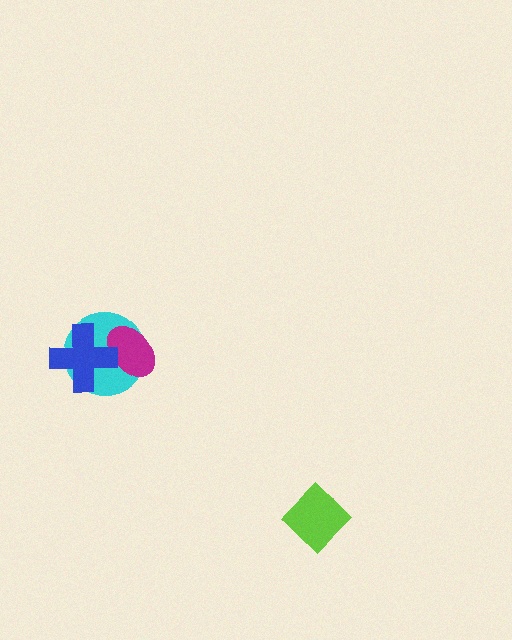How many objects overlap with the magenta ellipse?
2 objects overlap with the magenta ellipse.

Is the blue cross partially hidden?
No, no other shape covers it.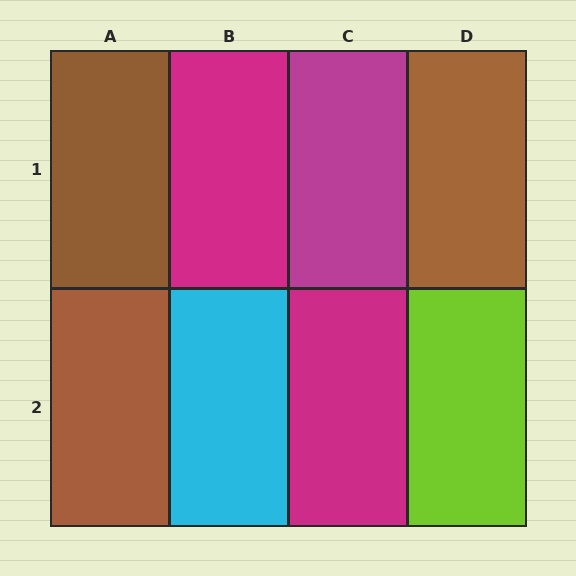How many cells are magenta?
3 cells are magenta.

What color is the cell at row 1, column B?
Magenta.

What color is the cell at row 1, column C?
Magenta.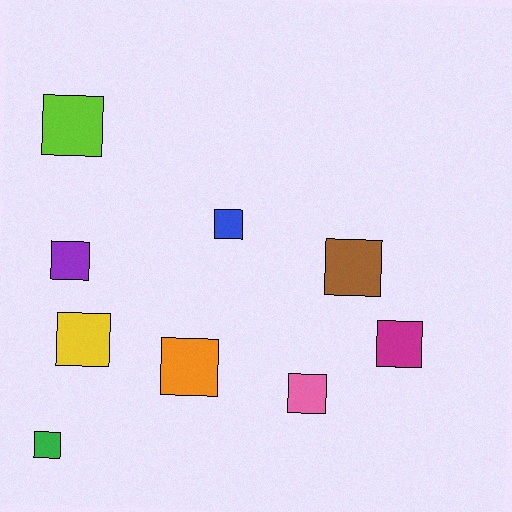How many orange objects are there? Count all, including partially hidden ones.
There is 1 orange object.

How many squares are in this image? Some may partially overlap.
There are 9 squares.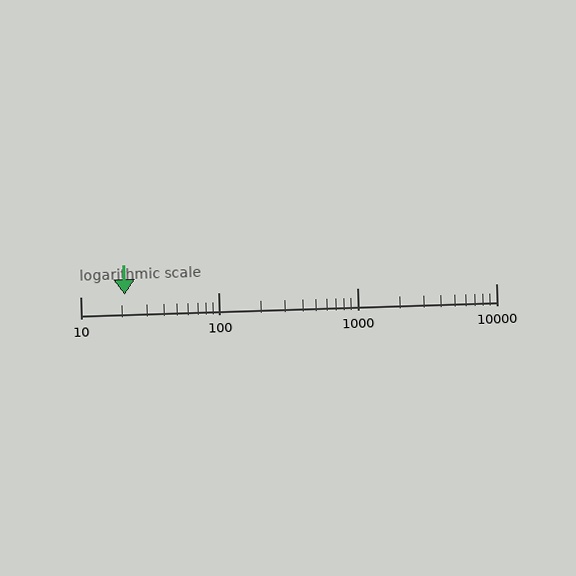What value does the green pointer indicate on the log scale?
The pointer indicates approximately 21.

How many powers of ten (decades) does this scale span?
The scale spans 3 decades, from 10 to 10000.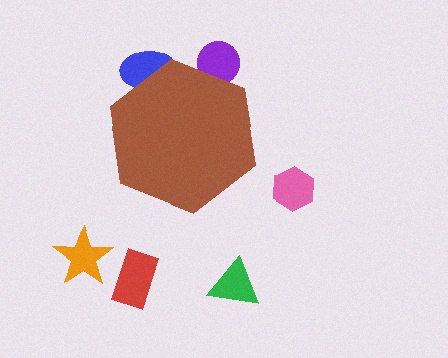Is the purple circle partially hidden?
Yes, the purple circle is partially hidden behind the brown hexagon.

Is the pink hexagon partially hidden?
No, the pink hexagon is fully visible.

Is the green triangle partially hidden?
No, the green triangle is fully visible.